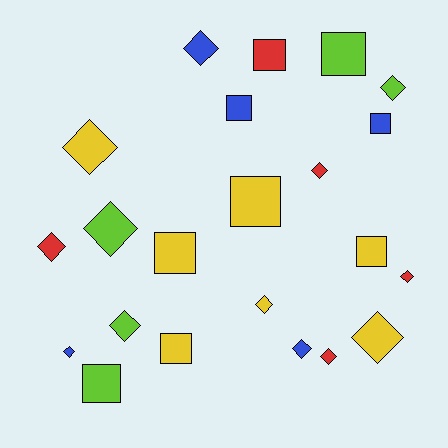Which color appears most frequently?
Yellow, with 7 objects.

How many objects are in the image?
There are 22 objects.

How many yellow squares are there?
There are 4 yellow squares.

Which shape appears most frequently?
Diamond, with 13 objects.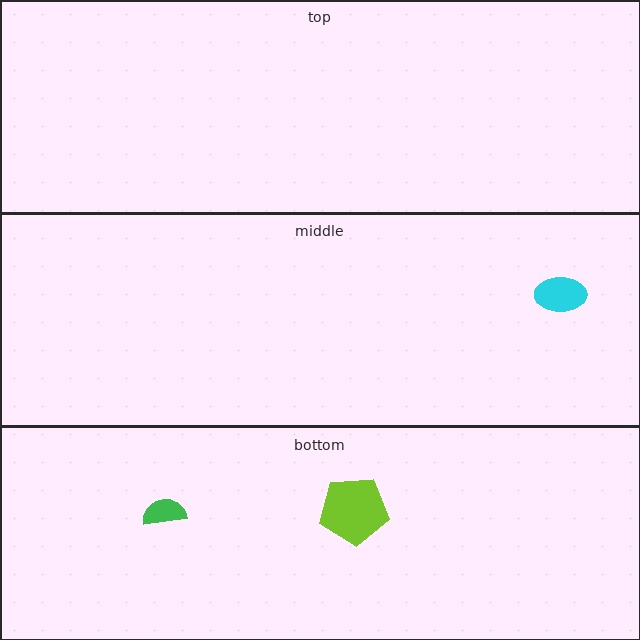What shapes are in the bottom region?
The green semicircle, the lime pentagon.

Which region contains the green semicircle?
The bottom region.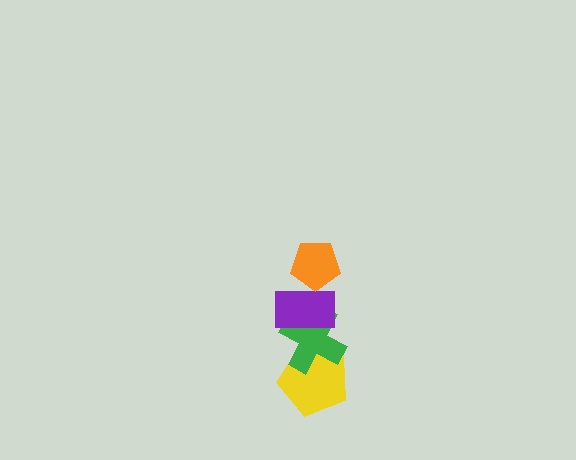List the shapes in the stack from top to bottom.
From top to bottom: the orange pentagon, the purple rectangle, the green cross, the yellow pentagon.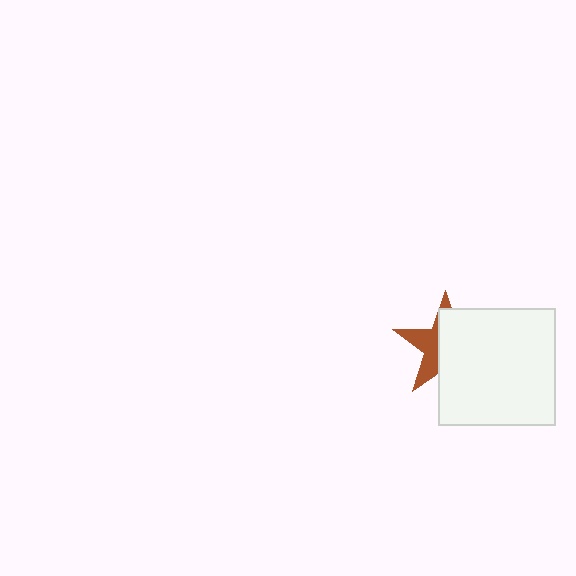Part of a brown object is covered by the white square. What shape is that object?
It is a star.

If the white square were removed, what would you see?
You would see the complete brown star.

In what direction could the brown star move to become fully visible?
The brown star could move left. That would shift it out from behind the white square entirely.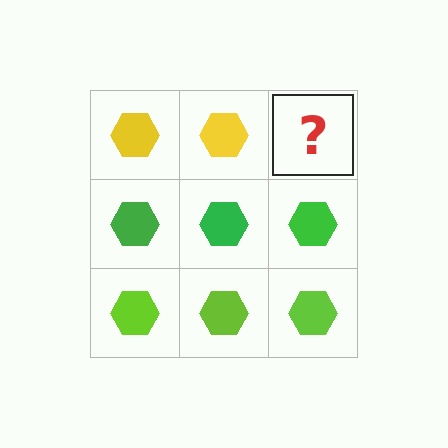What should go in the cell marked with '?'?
The missing cell should contain a yellow hexagon.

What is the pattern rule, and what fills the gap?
The rule is that each row has a consistent color. The gap should be filled with a yellow hexagon.